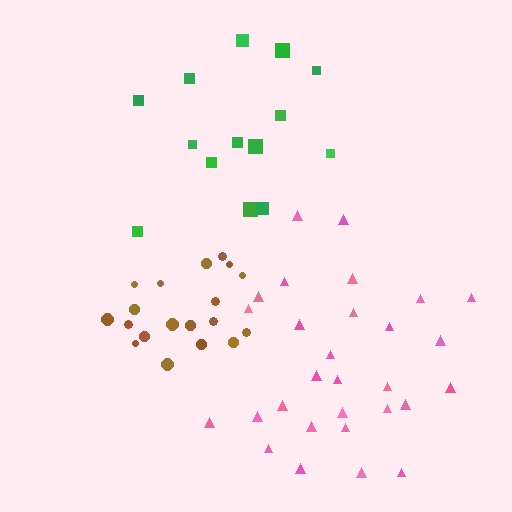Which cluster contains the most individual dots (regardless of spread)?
Pink (29).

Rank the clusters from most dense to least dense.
brown, pink, green.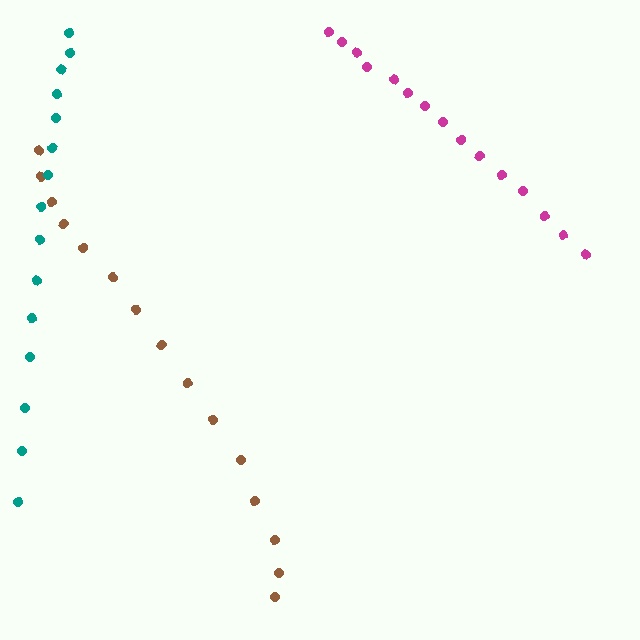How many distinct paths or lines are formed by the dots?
There are 3 distinct paths.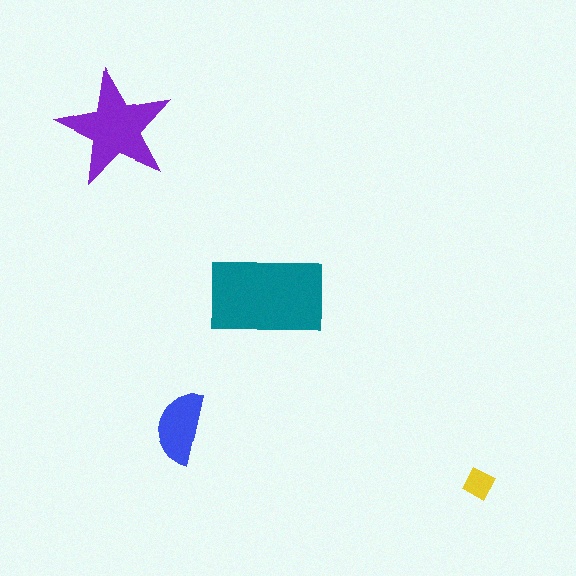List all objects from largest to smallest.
The teal rectangle, the purple star, the blue semicircle, the yellow diamond.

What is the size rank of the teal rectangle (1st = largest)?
1st.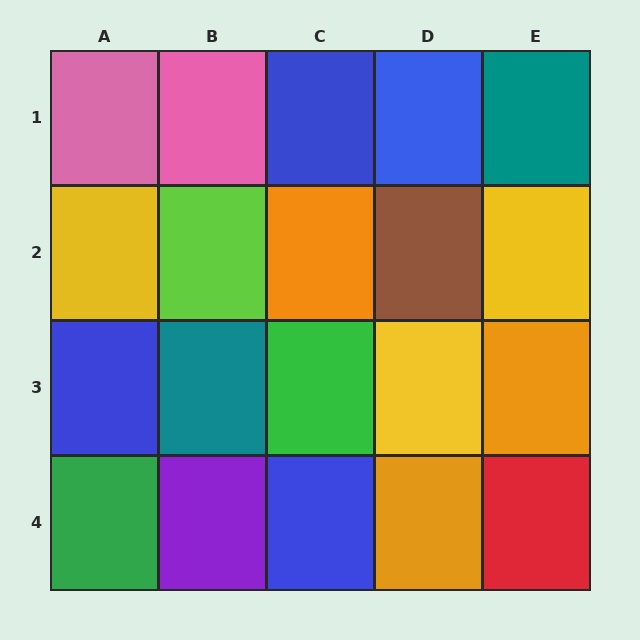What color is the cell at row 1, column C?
Blue.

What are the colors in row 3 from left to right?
Blue, teal, green, yellow, orange.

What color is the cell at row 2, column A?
Yellow.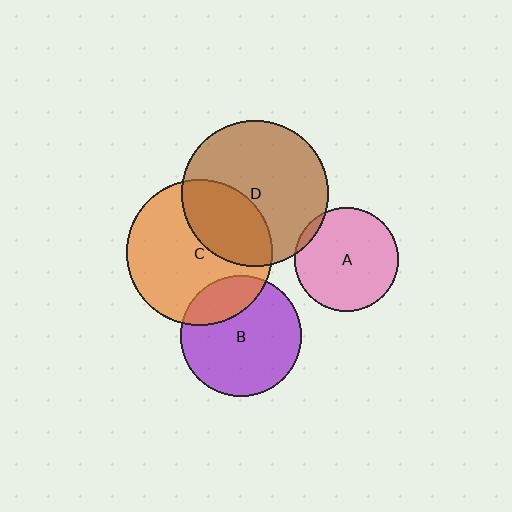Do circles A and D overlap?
Yes.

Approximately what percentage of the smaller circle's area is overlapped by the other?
Approximately 5%.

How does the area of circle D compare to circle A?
Approximately 2.0 times.